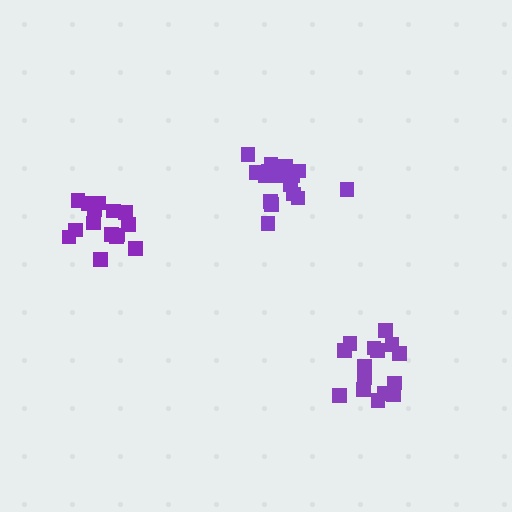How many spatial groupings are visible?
There are 3 spatial groupings.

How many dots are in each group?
Group 1: 15 dots, Group 2: 16 dots, Group 3: 15 dots (46 total).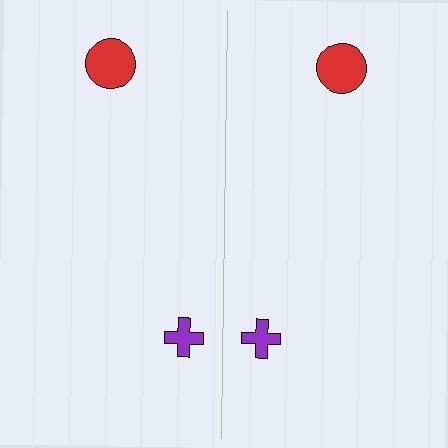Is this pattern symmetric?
Yes, this pattern has bilateral (reflection) symmetry.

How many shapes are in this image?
There are 4 shapes in this image.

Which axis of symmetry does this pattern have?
The pattern has a vertical axis of symmetry running through the center of the image.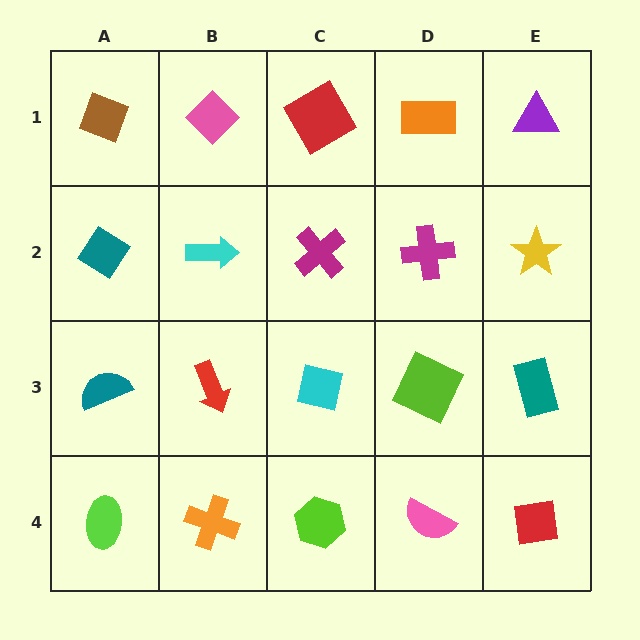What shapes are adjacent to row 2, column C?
A red diamond (row 1, column C), a cyan square (row 3, column C), a cyan arrow (row 2, column B), a magenta cross (row 2, column D).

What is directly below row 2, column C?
A cyan square.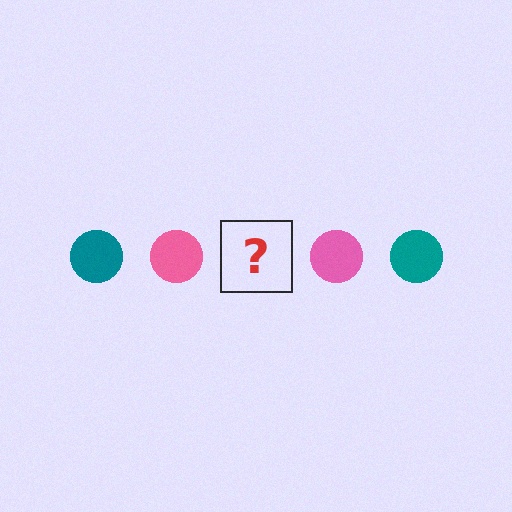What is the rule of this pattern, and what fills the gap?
The rule is that the pattern cycles through teal, pink circles. The gap should be filled with a teal circle.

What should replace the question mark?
The question mark should be replaced with a teal circle.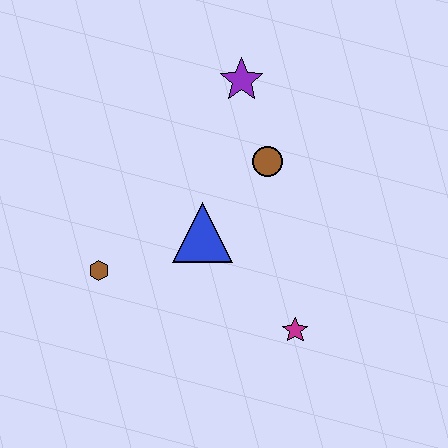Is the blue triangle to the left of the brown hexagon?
No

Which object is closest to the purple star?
The brown circle is closest to the purple star.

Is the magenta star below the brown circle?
Yes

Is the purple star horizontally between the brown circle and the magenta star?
No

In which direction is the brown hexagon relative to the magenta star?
The brown hexagon is to the left of the magenta star.